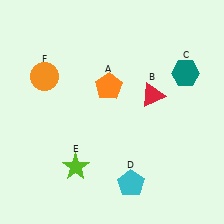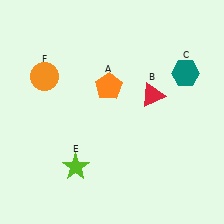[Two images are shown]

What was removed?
The cyan pentagon (D) was removed in Image 2.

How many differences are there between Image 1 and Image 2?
There is 1 difference between the two images.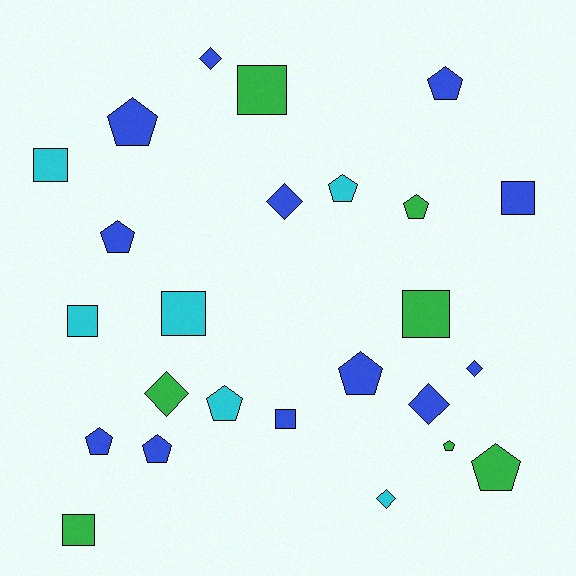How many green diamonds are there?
There is 1 green diamond.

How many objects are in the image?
There are 25 objects.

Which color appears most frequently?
Blue, with 12 objects.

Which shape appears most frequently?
Pentagon, with 11 objects.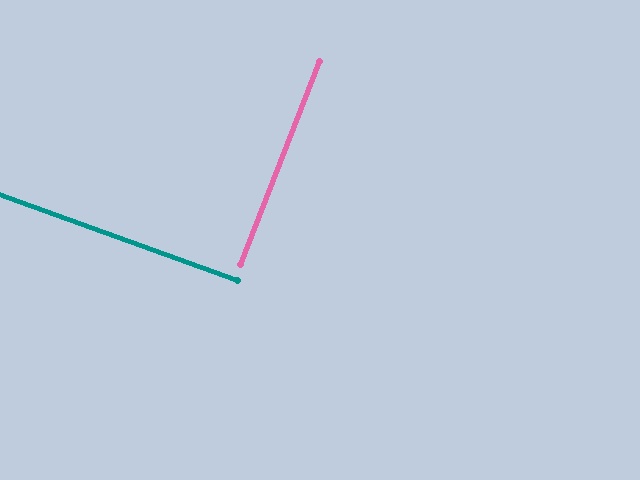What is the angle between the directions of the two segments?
Approximately 89 degrees.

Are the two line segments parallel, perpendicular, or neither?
Perpendicular — they meet at approximately 89°.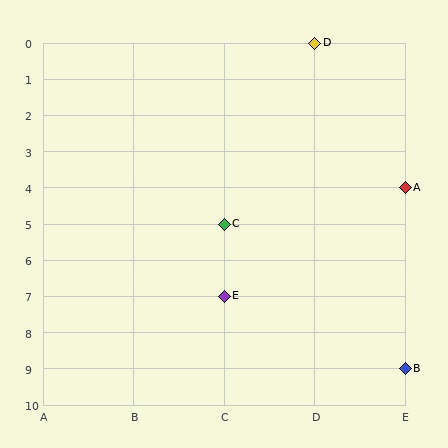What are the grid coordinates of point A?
Point A is at grid coordinates (E, 4).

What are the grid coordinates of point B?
Point B is at grid coordinates (E, 9).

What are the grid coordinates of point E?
Point E is at grid coordinates (C, 7).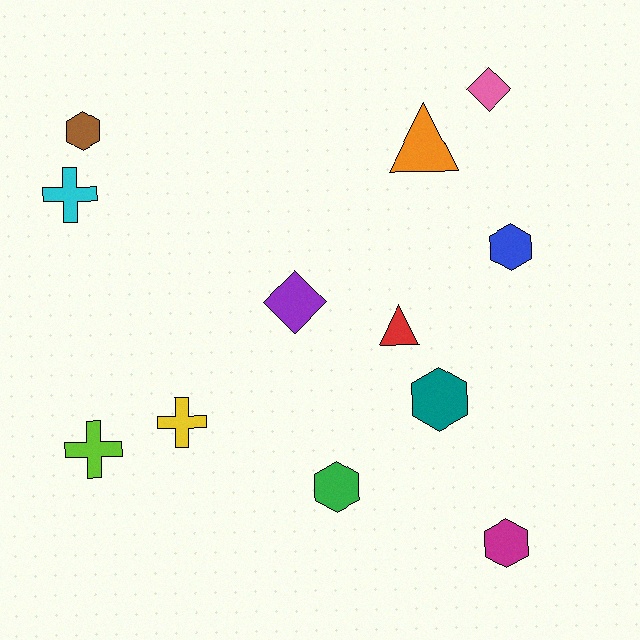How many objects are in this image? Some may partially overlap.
There are 12 objects.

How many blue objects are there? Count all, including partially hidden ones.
There is 1 blue object.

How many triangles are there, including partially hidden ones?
There are 2 triangles.